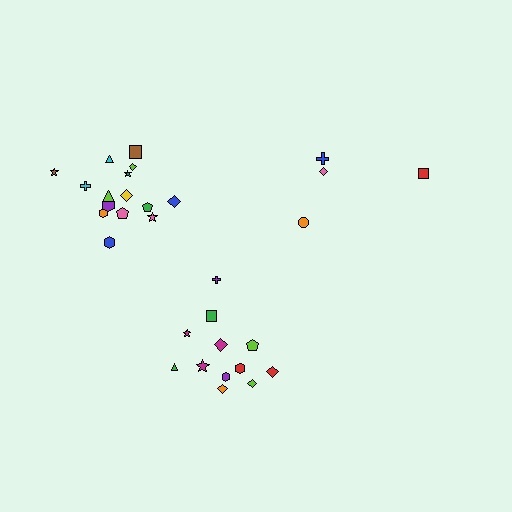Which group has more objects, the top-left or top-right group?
The top-left group.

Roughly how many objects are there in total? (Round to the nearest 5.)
Roughly 30 objects in total.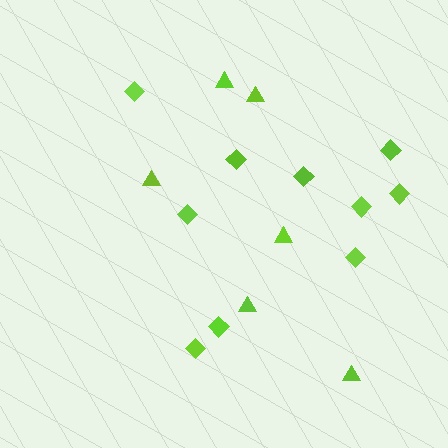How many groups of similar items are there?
There are 2 groups: one group of triangles (6) and one group of diamonds (10).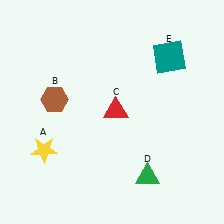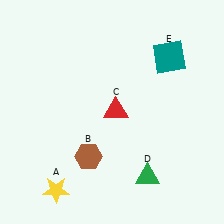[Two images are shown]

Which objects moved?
The objects that moved are: the yellow star (A), the brown hexagon (B).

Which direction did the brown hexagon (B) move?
The brown hexagon (B) moved down.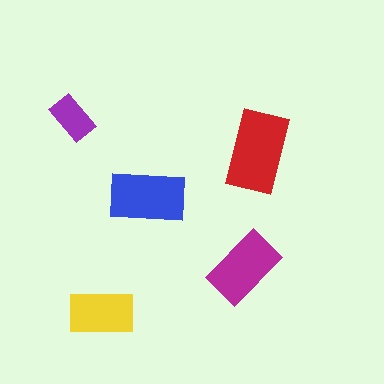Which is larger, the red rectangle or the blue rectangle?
The red one.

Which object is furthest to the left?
The purple rectangle is leftmost.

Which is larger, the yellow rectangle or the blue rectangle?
The blue one.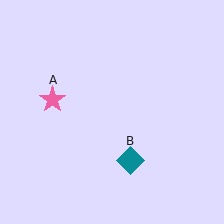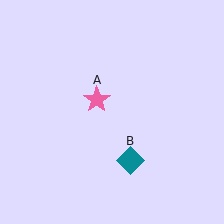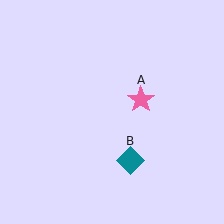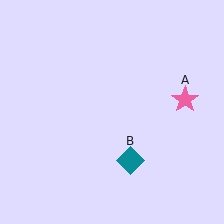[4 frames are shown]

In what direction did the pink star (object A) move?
The pink star (object A) moved right.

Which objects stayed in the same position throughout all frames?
Teal diamond (object B) remained stationary.